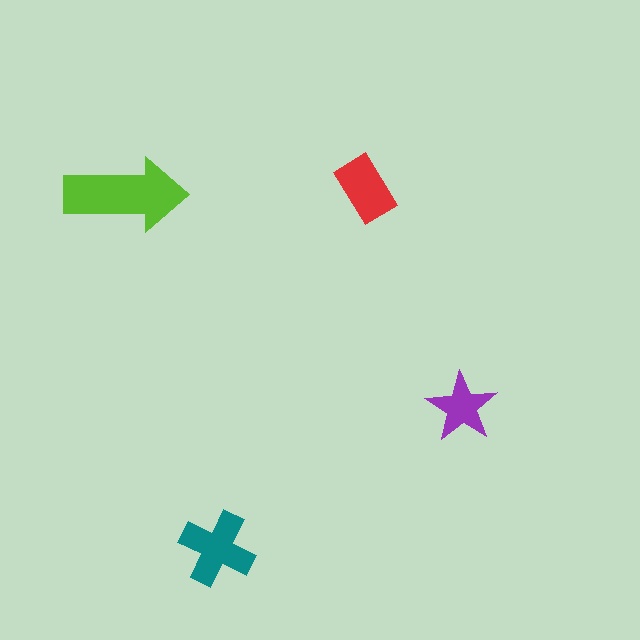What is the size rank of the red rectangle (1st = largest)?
3rd.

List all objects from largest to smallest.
The lime arrow, the teal cross, the red rectangle, the purple star.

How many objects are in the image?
There are 4 objects in the image.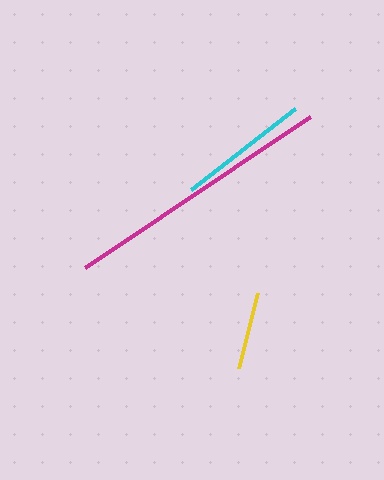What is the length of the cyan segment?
The cyan segment is approximately 131 pixels long.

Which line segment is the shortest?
The yellow line is the shortest at approximately 78 pixels.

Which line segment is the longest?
The magenta line is the longest at approximately 271 pixels.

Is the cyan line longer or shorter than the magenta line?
The magenta line is longer than the cyan line.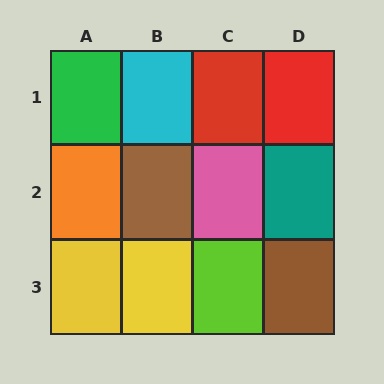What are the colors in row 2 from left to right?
Orange, brown, pink, teal.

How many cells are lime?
1 cell is lime.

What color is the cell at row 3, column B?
Yellow.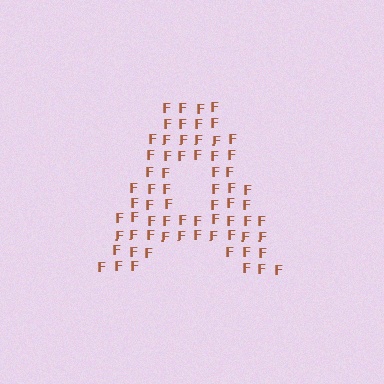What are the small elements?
The small elements are letter F's.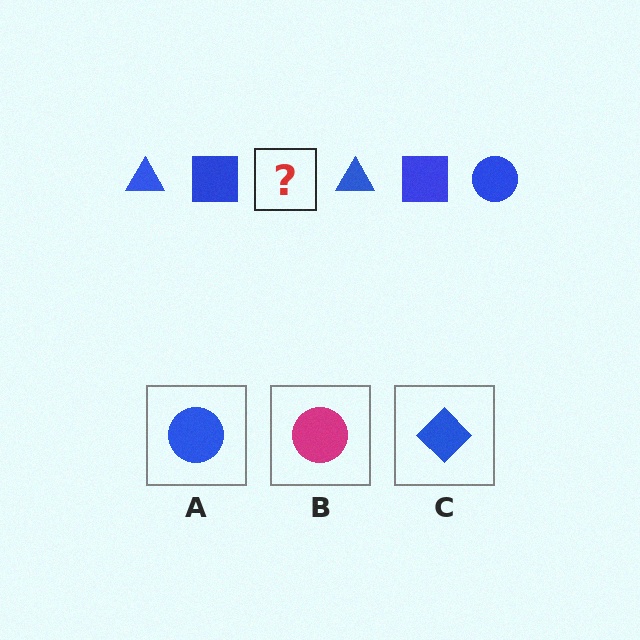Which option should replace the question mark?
Option A.